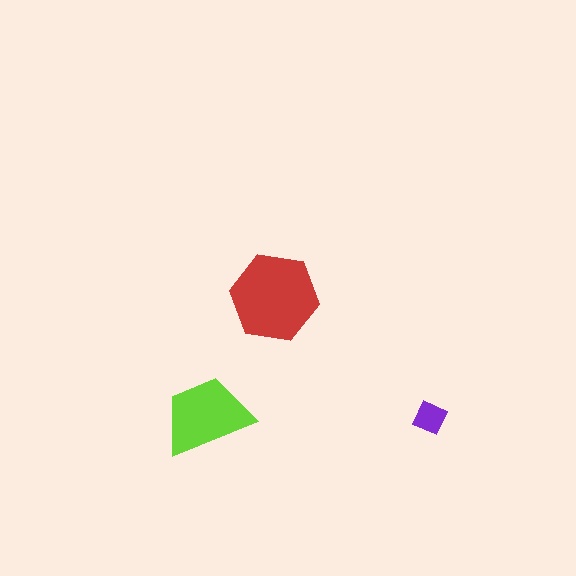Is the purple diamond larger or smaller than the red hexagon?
Smaller.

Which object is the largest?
The red hexagon.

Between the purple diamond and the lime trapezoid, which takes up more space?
The lime trapezoid.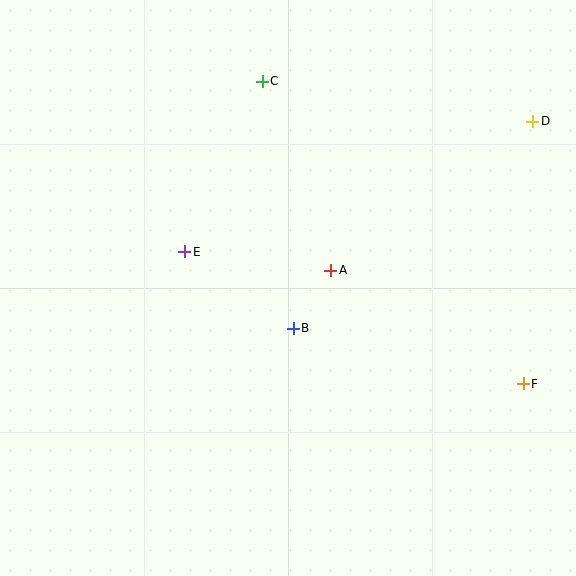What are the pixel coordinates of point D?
Point D is at (533, 121).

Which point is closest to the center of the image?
Point B at (293, 328) is closest to the center.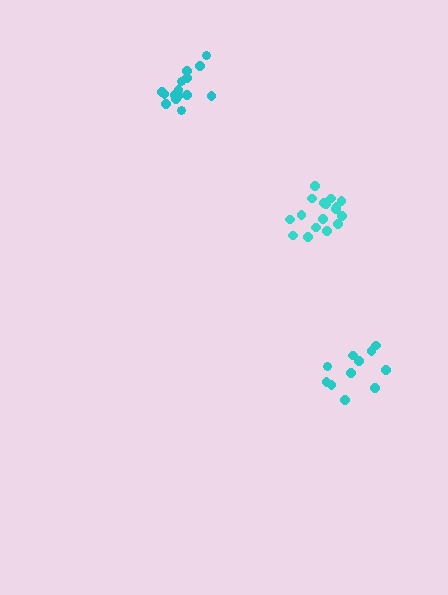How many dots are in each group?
Group 1: 11 dots, Group 2: 17 dots, Group 3: 15 dots (43 total).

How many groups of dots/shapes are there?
There are 3 groups.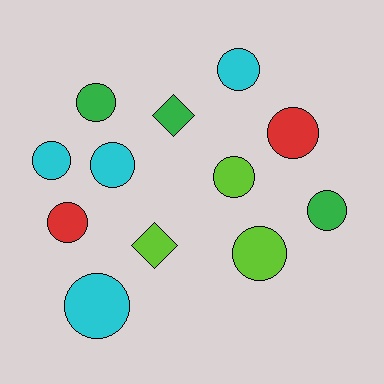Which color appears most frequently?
Cyan, with 4 objects.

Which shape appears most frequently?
Circle, with 10 objects.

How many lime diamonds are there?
There is 1 lime diamond.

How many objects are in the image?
There are 12 objects.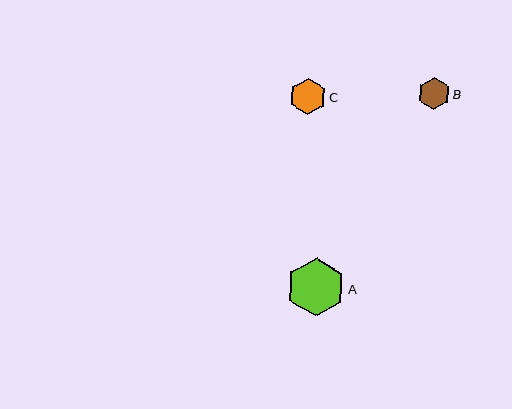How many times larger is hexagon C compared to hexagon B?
Hexagon C is approximately 1.1 times the size of hexagon B.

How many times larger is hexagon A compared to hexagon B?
Hexagon A is approximately 1.8 times the size of hexagon B.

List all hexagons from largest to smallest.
From largest to smallest: A, C, B.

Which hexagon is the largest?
Hexagon A is the largest with a size of approximately 58 pixels.